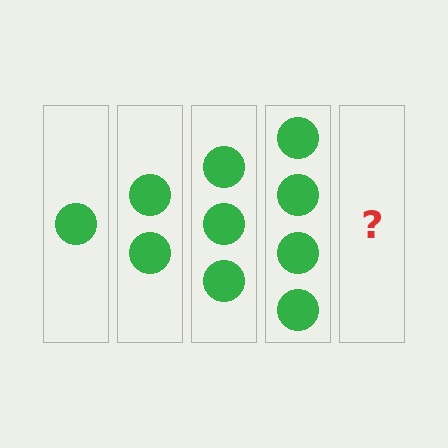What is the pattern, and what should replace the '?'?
The pattern is that each step adds one more circle. The '?' should be 5 circles.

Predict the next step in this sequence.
The next step is 5 circles.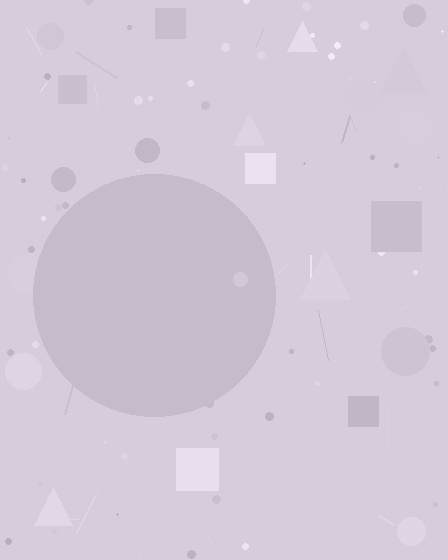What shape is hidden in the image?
A circle is hidden in the image.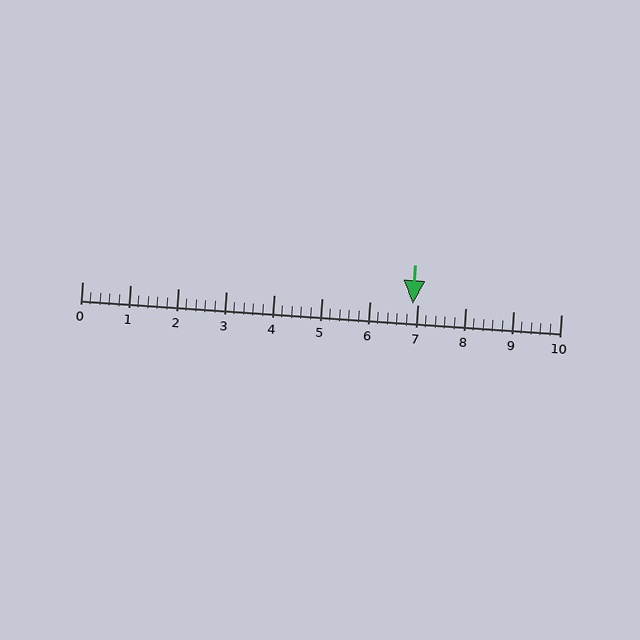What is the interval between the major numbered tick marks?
The major tick marks are spaced 1 units apart.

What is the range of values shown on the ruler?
The ruler shows values from 0 to 10.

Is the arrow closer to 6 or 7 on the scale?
The arrow is closer to 7.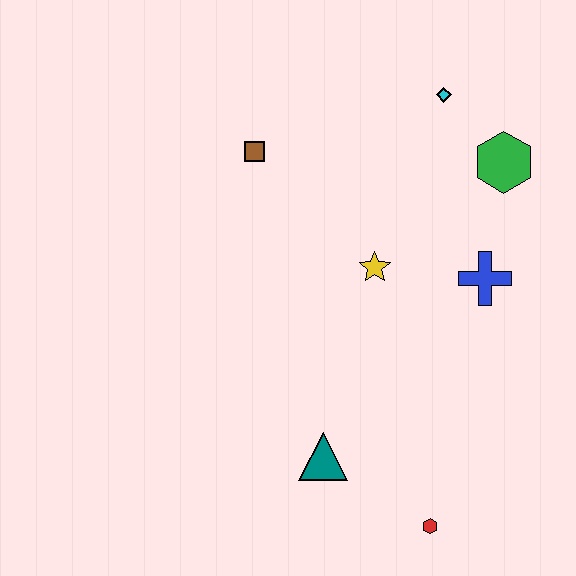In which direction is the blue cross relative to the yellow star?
The blue cross is to the right of the yellow star.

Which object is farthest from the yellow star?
The red hexagon is farthest from the yellow star.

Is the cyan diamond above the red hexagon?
Yes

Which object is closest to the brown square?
The yellow star is closest to the brown square.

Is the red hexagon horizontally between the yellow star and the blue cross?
Yes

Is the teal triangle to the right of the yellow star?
No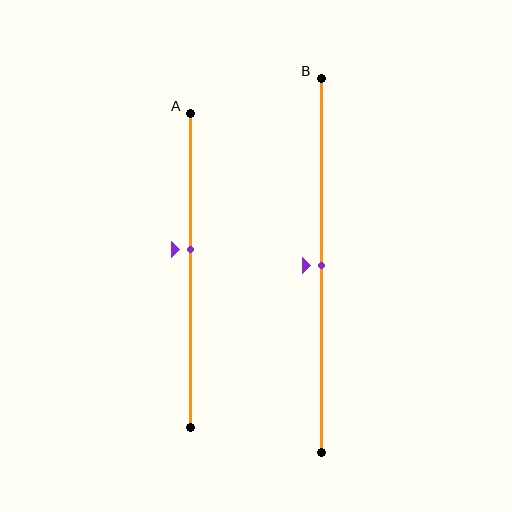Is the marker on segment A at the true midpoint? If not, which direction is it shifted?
No, the marker on segment A is shifted upward by about 7% of the segment length.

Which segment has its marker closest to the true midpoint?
Segment B has its marker closest to the true midpoint.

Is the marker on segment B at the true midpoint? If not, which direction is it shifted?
Yes, the marker on segment B is at the true midpoint.